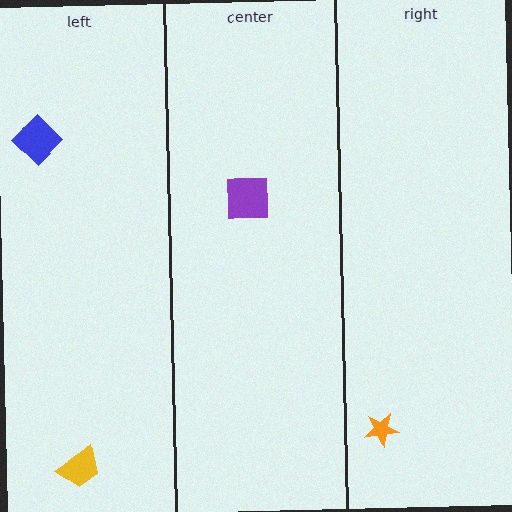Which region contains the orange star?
The right region.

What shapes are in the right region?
The orange star.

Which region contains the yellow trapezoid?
The left region.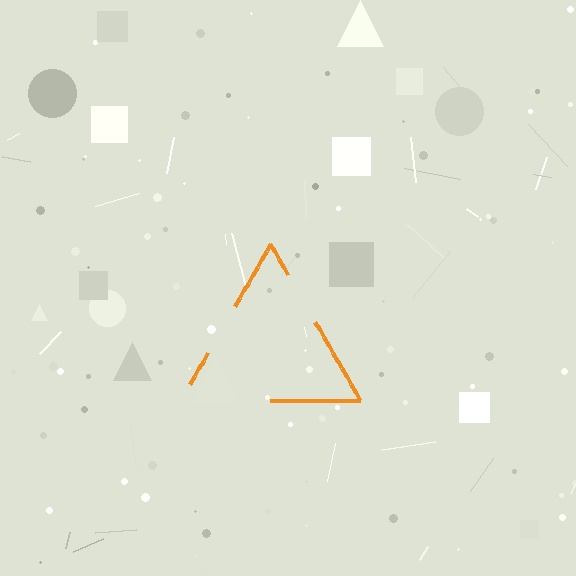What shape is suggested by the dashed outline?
The dashed outline suggests a triangle.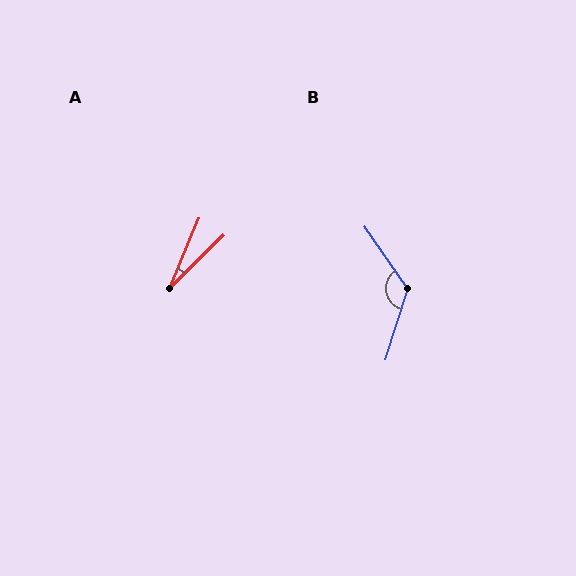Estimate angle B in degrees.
Approximately 128 degrees.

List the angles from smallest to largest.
A (23°), B (128°).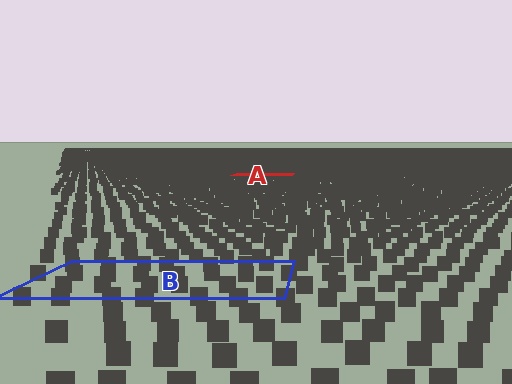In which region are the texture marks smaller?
The texture marks are smaller in region A, because it is farther away.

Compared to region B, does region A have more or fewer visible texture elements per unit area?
Region A has more texture elements per unit area — they are packed more densely because it is farther away.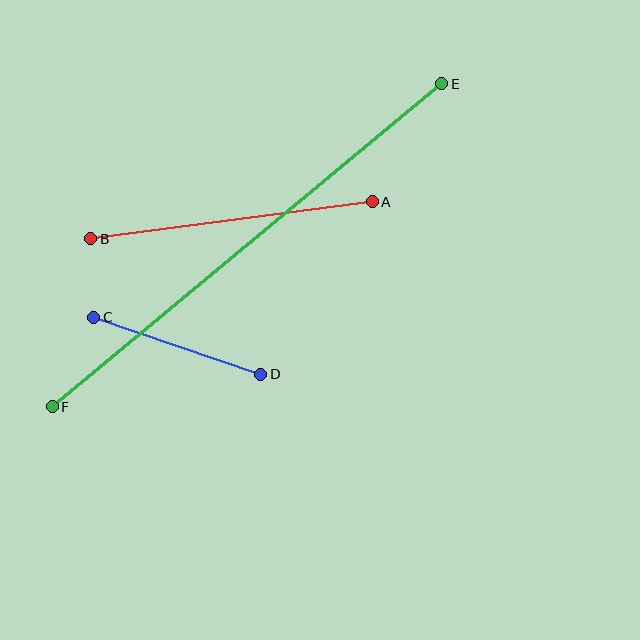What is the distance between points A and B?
The distance is approximately 284 pixels.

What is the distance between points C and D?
The distance is approximately 176 pixels.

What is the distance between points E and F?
The distance is approximately 506 pixels.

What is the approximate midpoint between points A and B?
The midpoint is at approximately (231, 220) pixels.